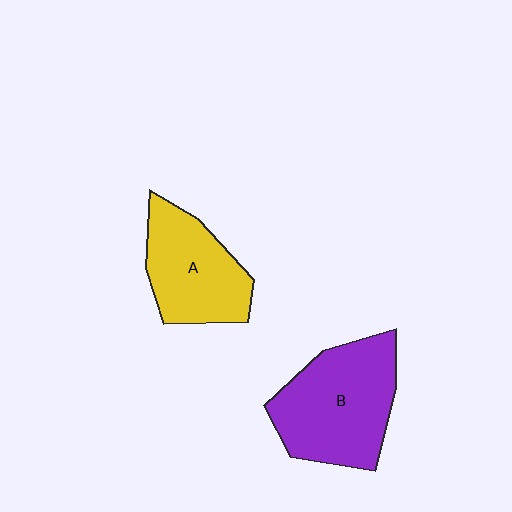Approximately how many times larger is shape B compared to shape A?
Approximately 1.3 times.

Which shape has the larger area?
Shape B (purple).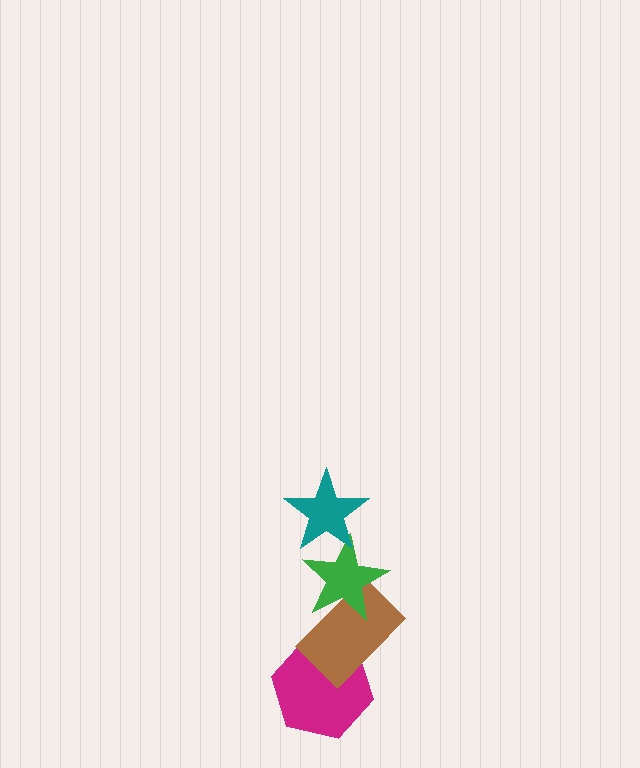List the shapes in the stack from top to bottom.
From top to bottom: the teal star, the green star, the brown rectangle, the magenta hexagon.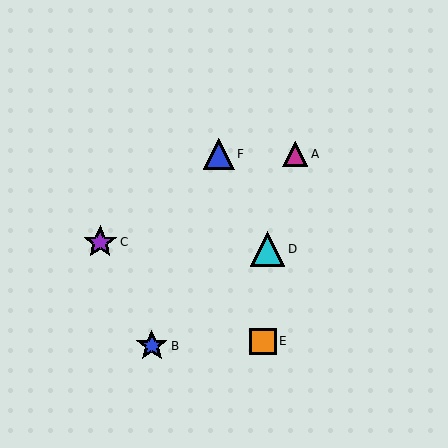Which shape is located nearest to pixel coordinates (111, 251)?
The purple star (labeled C) at (100, 242) is nearest to that location.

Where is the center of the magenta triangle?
The center of the magenta triangle is at (295, 154).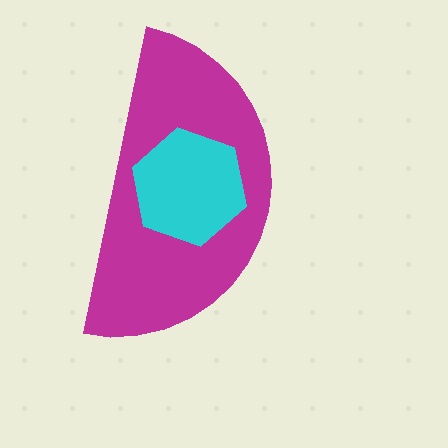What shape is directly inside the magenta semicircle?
The cyan hexagon.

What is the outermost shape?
The magenta semicircle.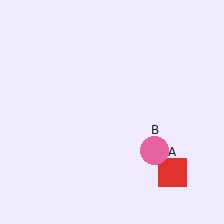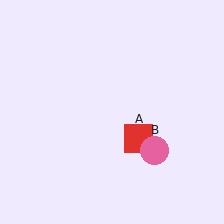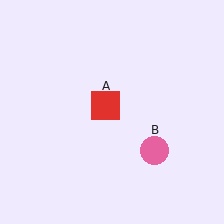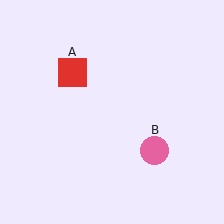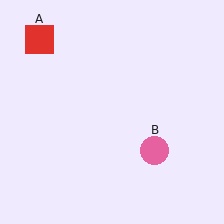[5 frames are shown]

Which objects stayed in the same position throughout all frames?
Pink circle (object B) remained stationary.